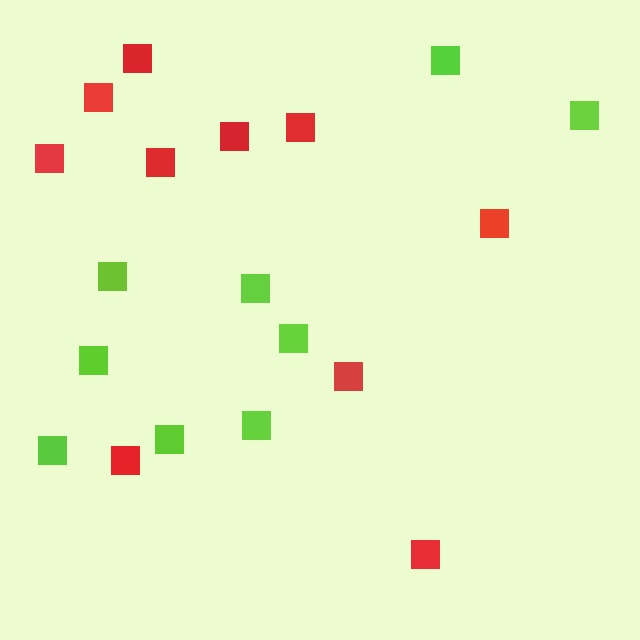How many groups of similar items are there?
There are 2 groups: one group of red squares (10) and one group of lime squares (9).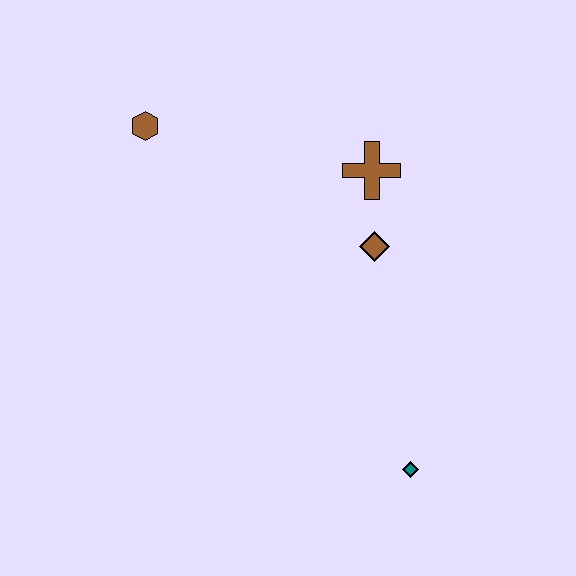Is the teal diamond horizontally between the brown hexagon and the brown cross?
No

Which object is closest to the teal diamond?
The brown diamond is closest to the teal diamond.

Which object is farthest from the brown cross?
The teal diamond is farthest from the brown cross.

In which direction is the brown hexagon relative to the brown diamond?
The brown hexagon is to the left of the brown diamond.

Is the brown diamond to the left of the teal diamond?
Yes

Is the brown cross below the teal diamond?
No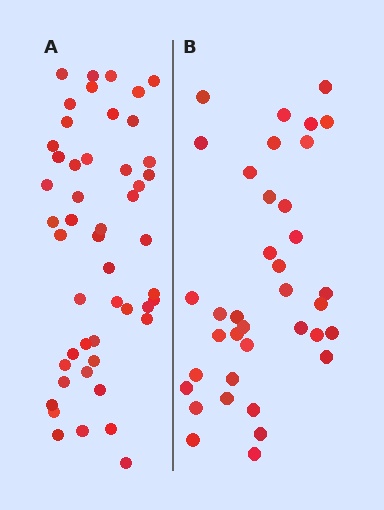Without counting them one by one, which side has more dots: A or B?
Region A (the left region) has more dots.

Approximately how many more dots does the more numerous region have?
Region A has roughly 12 or so more dots than region B.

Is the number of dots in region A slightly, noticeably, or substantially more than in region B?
Region A has noticeably more, but not dramatically so. The ratio is roughly 1.3 to 1.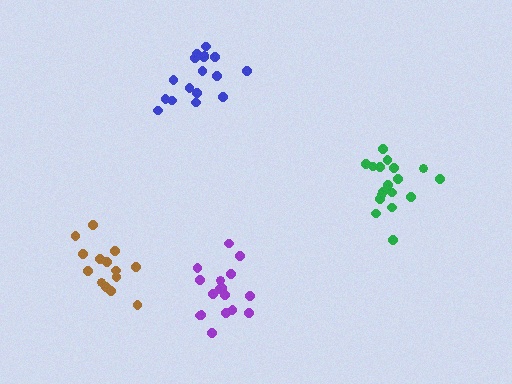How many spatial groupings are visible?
There are 4 spatial groupings.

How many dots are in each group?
Group 1: 17 dots, Group 2: 18 dots, Group 3: 17 dots, Group 4: 14 dots (66 total).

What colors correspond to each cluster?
The clusters are colored: purple, green, blue, brown.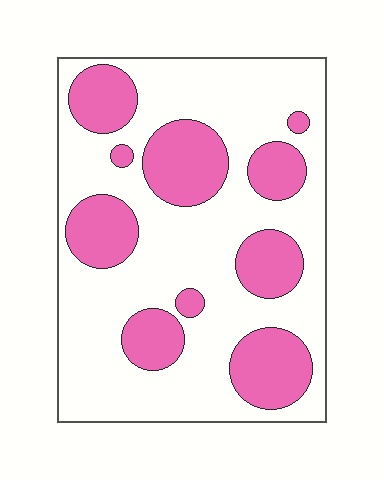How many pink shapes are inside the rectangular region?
10.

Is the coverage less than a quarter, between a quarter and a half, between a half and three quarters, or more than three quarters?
Between a quarter and a half.